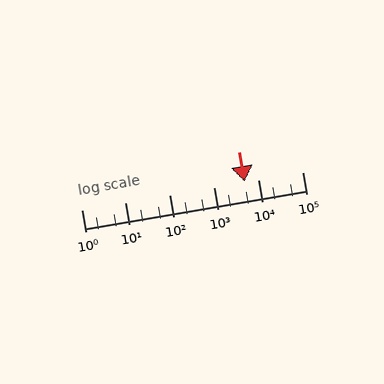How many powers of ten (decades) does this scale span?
The scale spans 5 decades, from 1 to 100000.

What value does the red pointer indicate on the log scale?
The pointer indicates approximately 4900.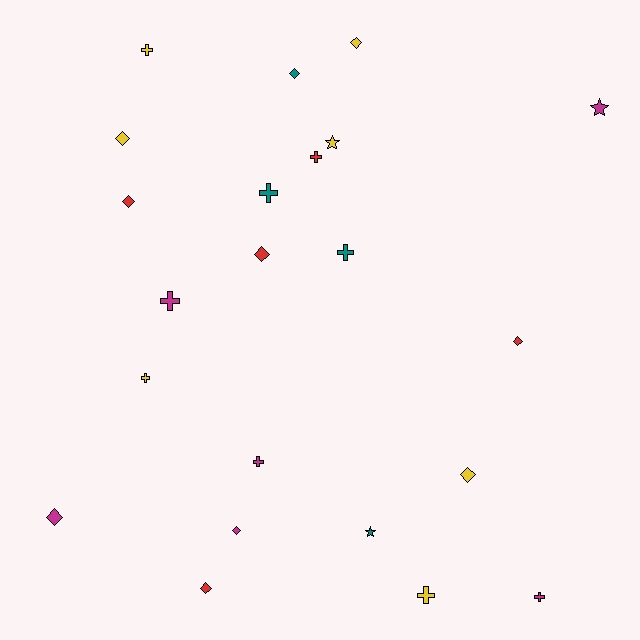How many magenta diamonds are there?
There are 2 magenta diamonds.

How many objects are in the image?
There are 22 objects.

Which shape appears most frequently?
Diamond, with 10 objects.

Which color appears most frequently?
Yellow, with 7 objects.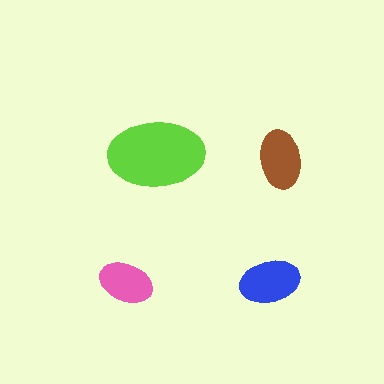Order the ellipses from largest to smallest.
the lime one, the blue one, the brown one, the pink one.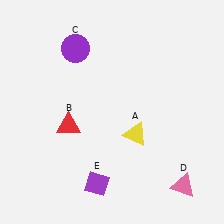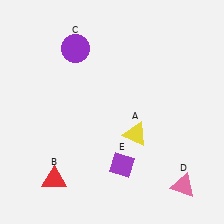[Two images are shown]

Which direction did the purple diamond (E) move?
The purple diamond (E) moved right.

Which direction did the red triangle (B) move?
The red triangle (B) moved down.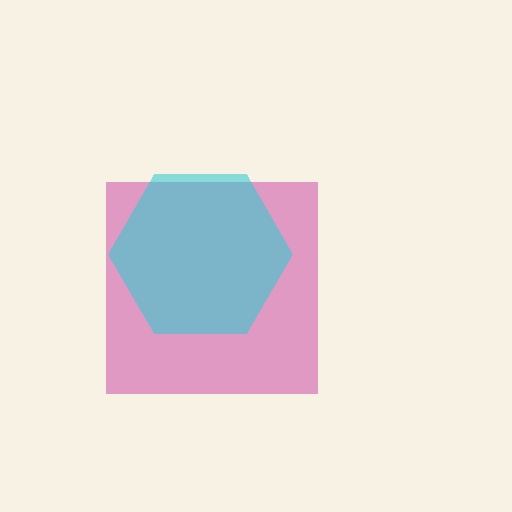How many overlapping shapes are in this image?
There are 2 overlapping shapes in the image.